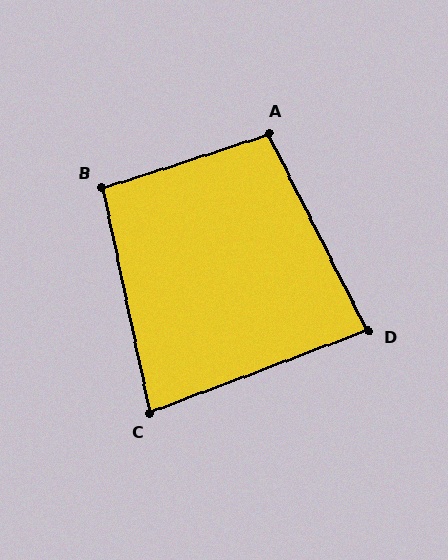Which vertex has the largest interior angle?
A, at approximately 99 degrees.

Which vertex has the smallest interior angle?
C, at approximately 81 degrees.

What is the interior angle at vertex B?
Approximately 96 degrees (obtuse).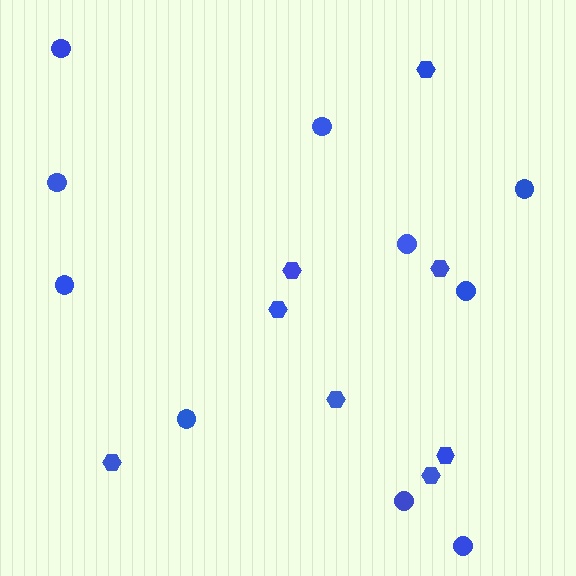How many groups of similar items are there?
There are 2 groups: one group of circles (10) and one group of hexagons (8).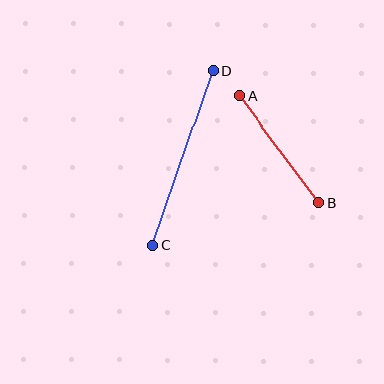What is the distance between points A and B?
The distance is approximately 133 pixels.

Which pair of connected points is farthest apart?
Points C and D are farthest apart.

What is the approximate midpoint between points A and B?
The midpoint is at approximately (279, 149) pixels.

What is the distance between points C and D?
The distance is approximately 184 pixels.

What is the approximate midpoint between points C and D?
The midpoint is at approximately (183, 158) pixels.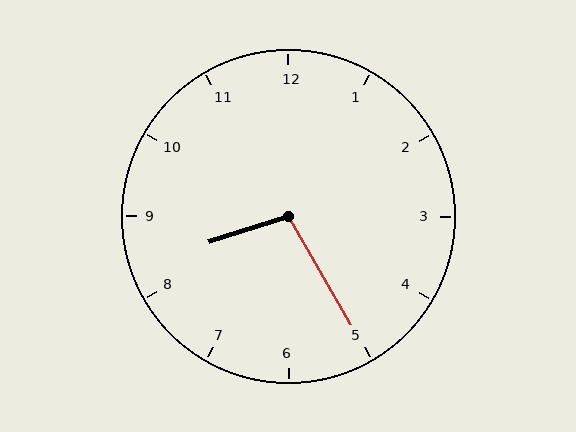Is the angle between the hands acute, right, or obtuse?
It is obtuse.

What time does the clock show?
8:25.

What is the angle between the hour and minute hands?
Approximately 102 degrees.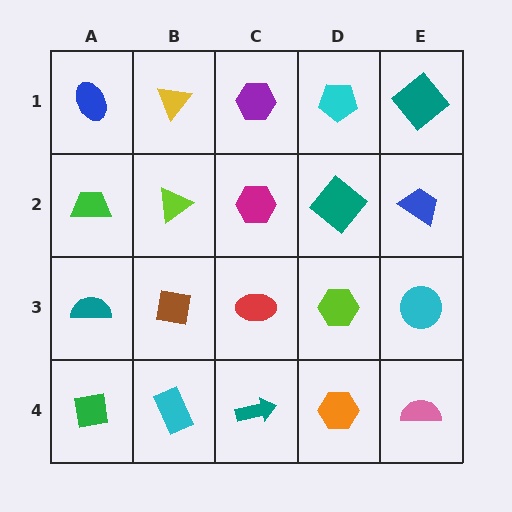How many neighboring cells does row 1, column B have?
3.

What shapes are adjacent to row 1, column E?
A blue trapezoid (row 2, column E), a cyan pentagon (row 1, column D).